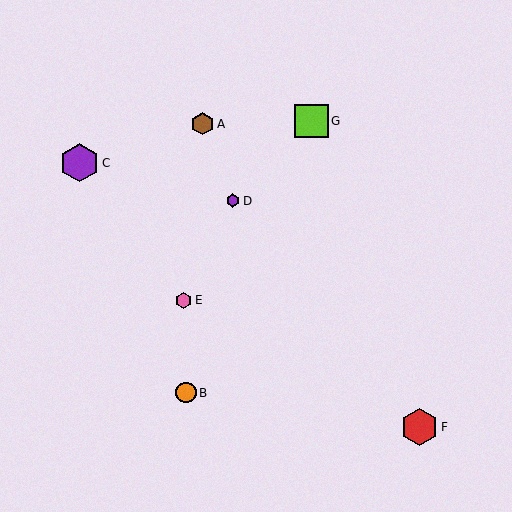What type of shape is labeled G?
Shape G is a lime square.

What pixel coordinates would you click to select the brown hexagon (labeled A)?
Click at (203, 124) to select the brown hexagon A.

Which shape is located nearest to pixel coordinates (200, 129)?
The brown hexagon (labeled A) at (203, 124) is nearest to that location.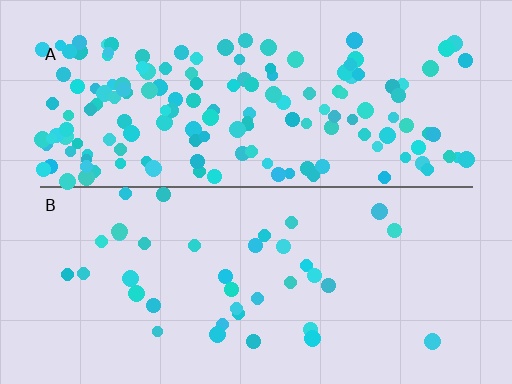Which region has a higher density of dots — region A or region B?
A (the top).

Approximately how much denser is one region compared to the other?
Approximately 4.2× — region A over region B.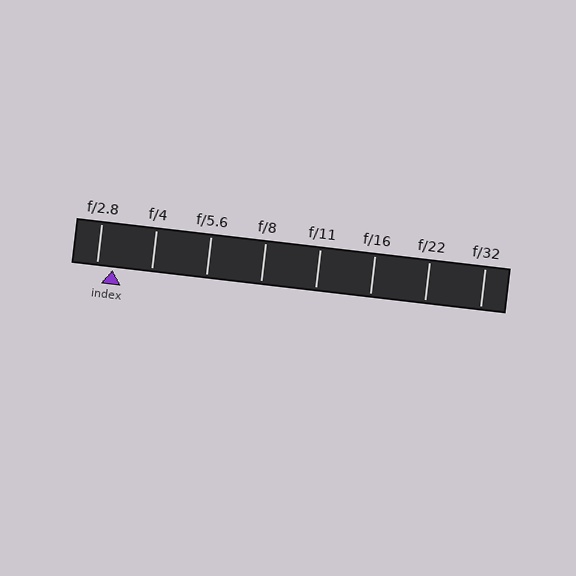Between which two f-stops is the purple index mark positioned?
The index mark is between f/2.8 and f/4.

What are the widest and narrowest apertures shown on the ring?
The widest aperture shown is f/2.8 and the narrowest is f/32.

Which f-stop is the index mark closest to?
The index mark is closest to f/2.8.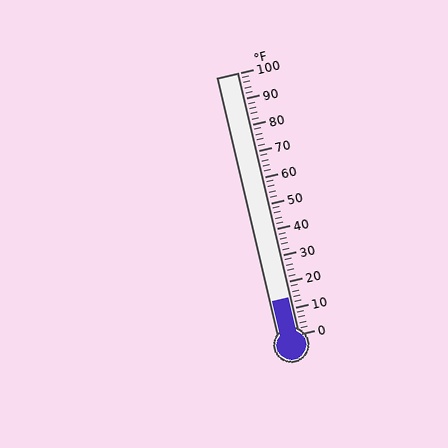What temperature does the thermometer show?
The thermometer shows approximately 14°F.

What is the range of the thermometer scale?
The thermometer scale ranges from 0°F to 100°F.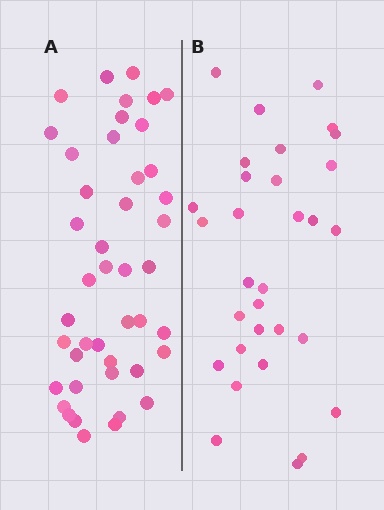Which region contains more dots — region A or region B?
Region A (the left region) has more dots.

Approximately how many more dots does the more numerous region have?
Region A has approximately 15 more dots than region B.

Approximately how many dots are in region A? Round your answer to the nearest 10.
About 40 dots. (The exact count is 44, which rounds to 40.)